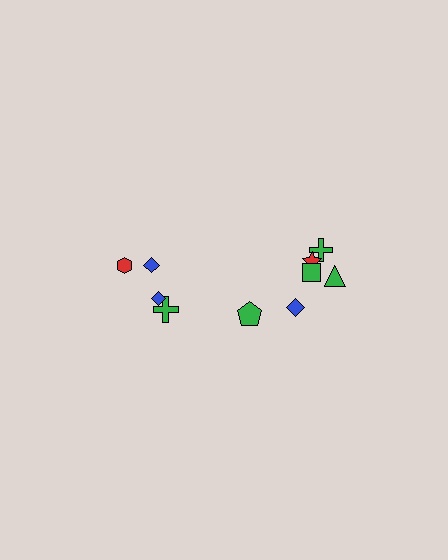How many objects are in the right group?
There are 6 objects.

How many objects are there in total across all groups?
There are 10 objects.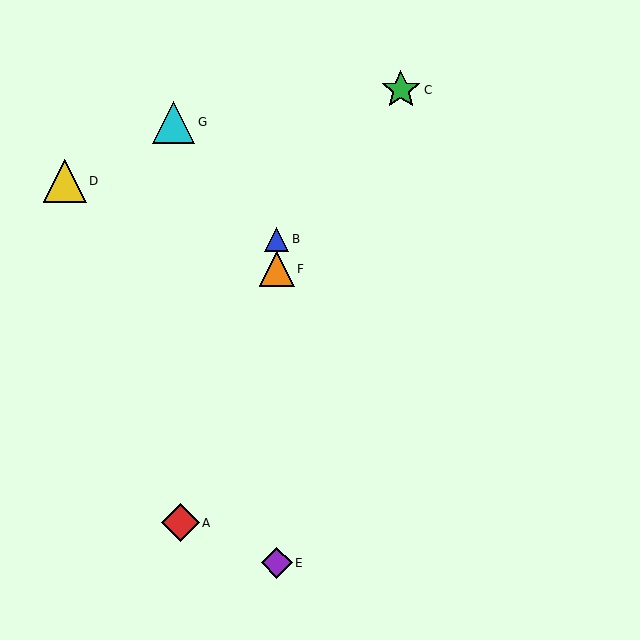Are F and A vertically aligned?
No, F is at x≈277 and A is at x≈180.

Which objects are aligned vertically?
Objects B, E, F are aligned vertically.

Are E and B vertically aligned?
Yes, both are at x≈277.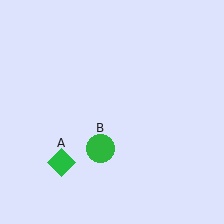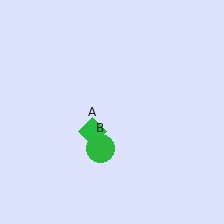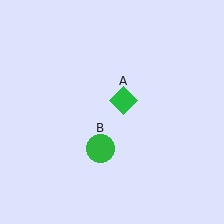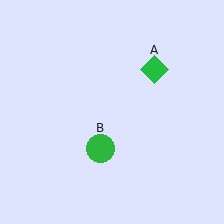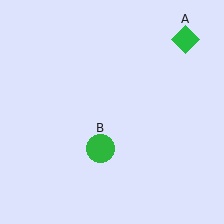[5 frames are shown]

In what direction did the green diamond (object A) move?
The green diamond (object A) moved up and to the right.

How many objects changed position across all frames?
1 object changed position: green diamond (object A).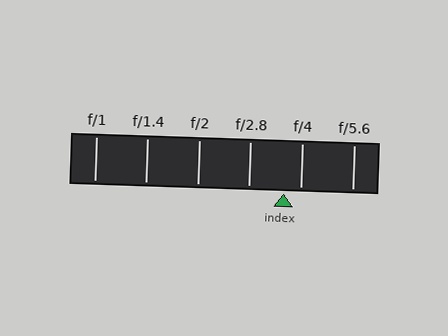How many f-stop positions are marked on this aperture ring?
There are 6 f-stop positions marked.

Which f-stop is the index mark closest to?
The index mark is closest to f/4.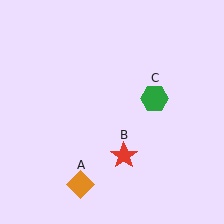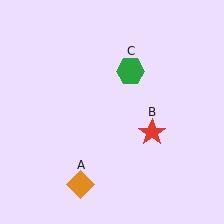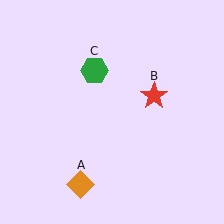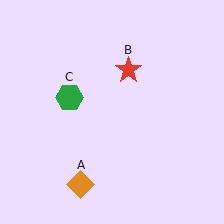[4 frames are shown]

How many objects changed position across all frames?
2 objects changed position: red star (object B), green hexagon (object C).